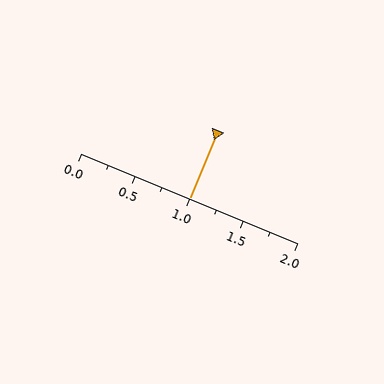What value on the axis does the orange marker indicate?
The marker indicates approximately 1.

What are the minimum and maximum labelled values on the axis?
The axis runs from 0.0 to 2.0.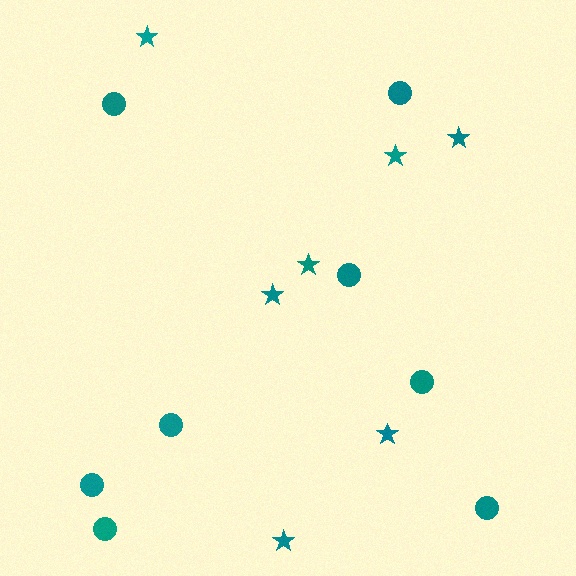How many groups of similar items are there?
There are 2 groups: one group of circles (8) and one group of stars (7).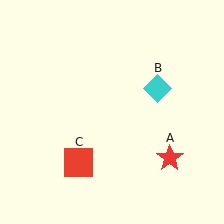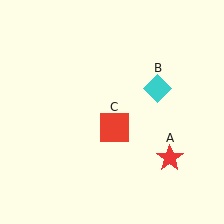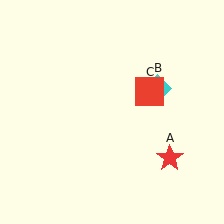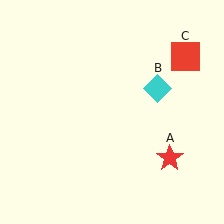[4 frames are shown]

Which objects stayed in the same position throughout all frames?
Red star (object A) and cyan diamond (object B) remained stationary.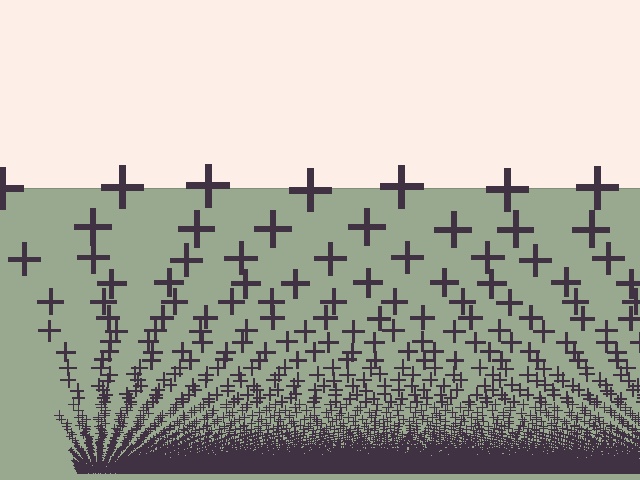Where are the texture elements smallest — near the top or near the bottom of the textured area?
Near the bottom.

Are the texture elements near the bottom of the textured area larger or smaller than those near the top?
Smaller. The gradient is inverted — elements near the bottom are smaller and denser.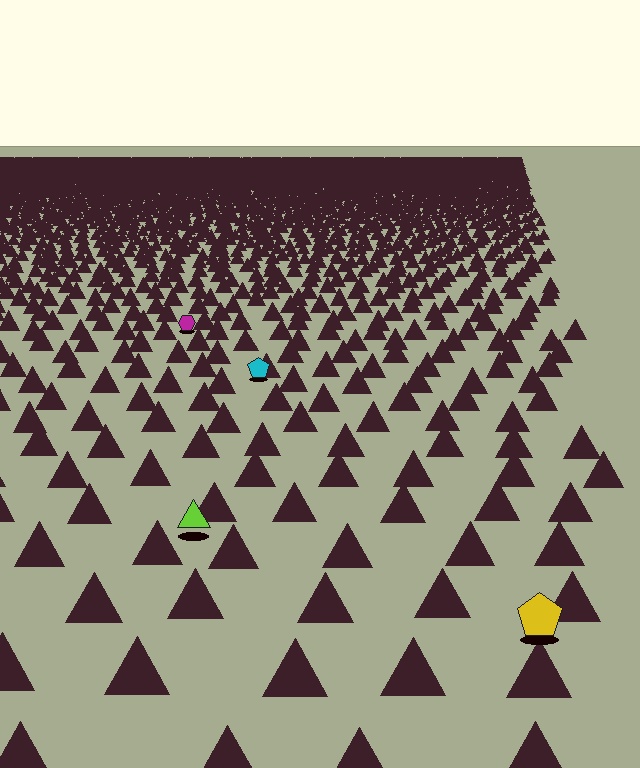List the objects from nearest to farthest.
From nearest to farthest: the yellow pentagon, the lime triangle, the cyan pentagon, the magenta hexagon.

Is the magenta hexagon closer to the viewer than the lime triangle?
No. The lime triangle is closer — you can tell from the texture gradient: the ground texture is coarser near it.